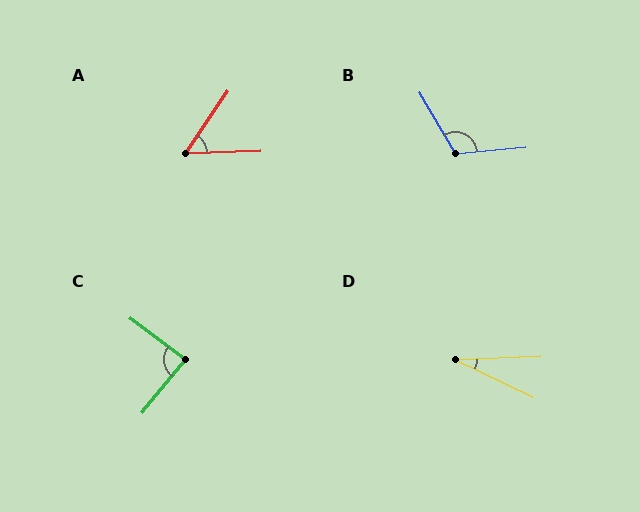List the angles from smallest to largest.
D (28°), A (54°), C (88°), B (115°).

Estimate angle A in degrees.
Approximately 54 degrees.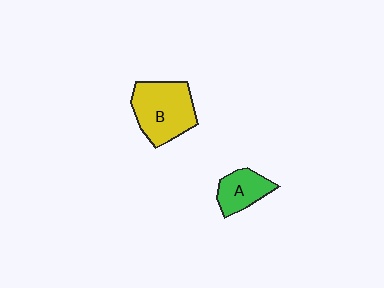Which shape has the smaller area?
Shape A (green).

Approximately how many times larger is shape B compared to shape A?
Approximately 1.8 times.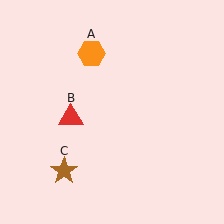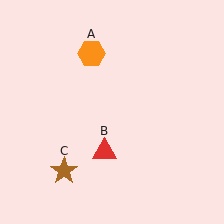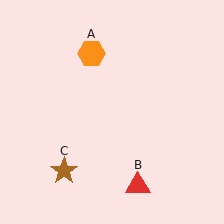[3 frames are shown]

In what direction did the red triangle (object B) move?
The red triangle (object B) moved down and to the right.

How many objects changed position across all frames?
1 object changed position: red triangle (object B).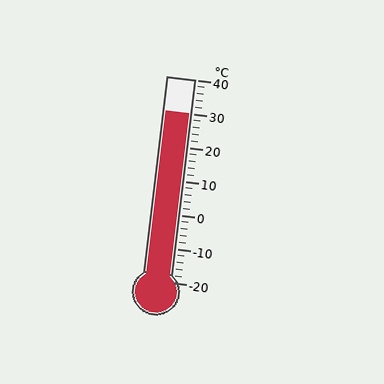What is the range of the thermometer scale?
The thermometer scale ranges from -20°C to 40°C.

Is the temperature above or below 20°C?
The temperature is above 20°C.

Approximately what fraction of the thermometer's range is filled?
The thermometer is filled to approximately 85% of its range.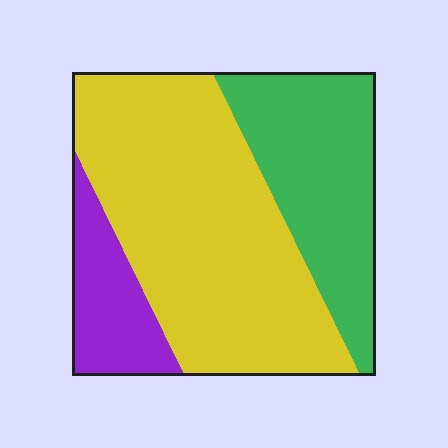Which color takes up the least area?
Purple, at roughly 15%.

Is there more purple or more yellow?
Yellow.